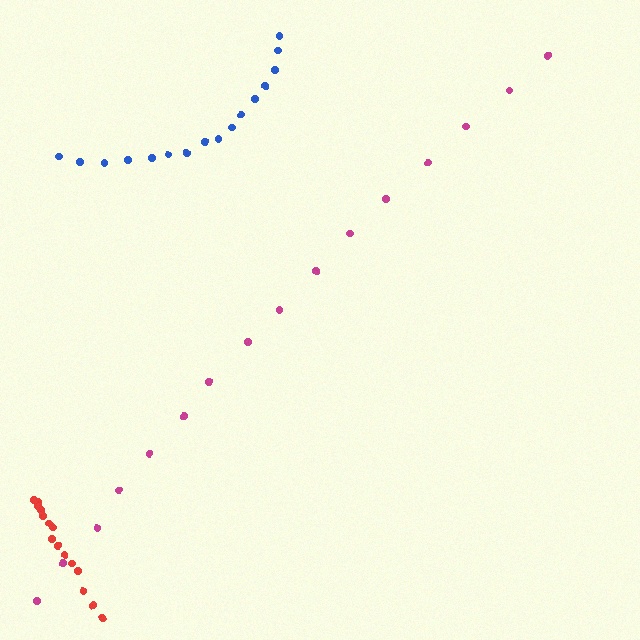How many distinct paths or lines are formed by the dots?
There are 3 distinct paths.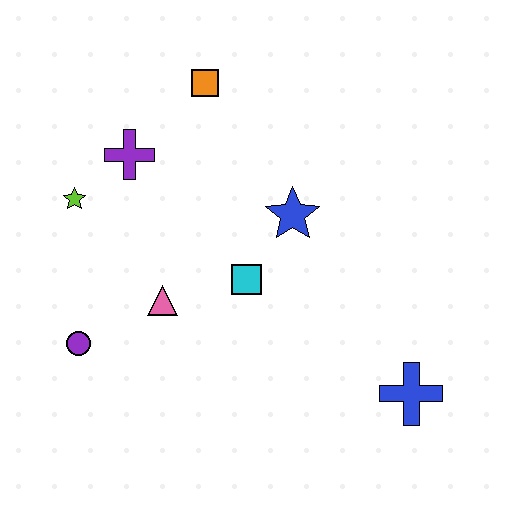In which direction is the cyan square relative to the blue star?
The cyan square is below the blue star.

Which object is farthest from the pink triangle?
The blue cross is farthest from the pink triangle.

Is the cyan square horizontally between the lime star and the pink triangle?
No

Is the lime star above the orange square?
No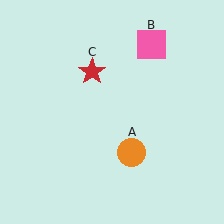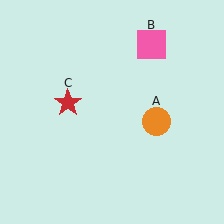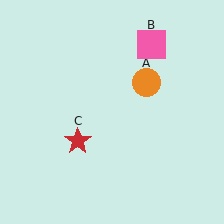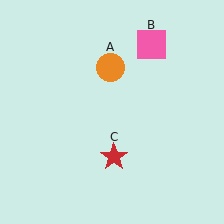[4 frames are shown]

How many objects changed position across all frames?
2 objects changed position: orange circle (object A), red star (object C).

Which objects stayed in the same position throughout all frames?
Pink square (object B) remained stationary.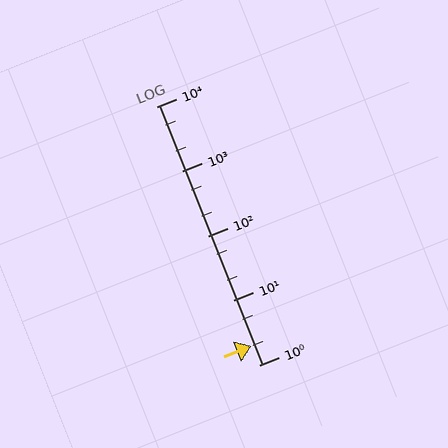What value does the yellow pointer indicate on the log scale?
The pointer indicates approximately 2.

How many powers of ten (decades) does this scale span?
The scale spans 4 decades, from 1 to 10000.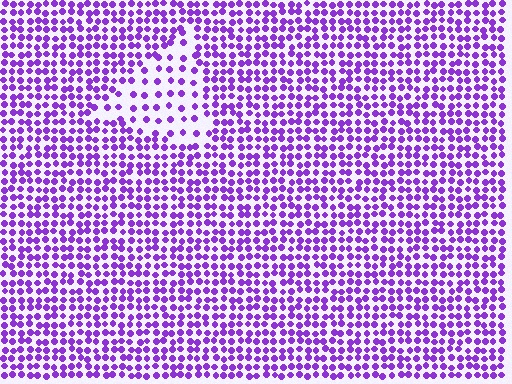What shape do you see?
I see a triangle.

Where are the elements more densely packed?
The elements are more densely packed outside the triangle boundary.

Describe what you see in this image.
The image contains small purple elements arranged at two different densities. A triangle-shaped region is visible where the elements are less densely packed than the surrounding area.